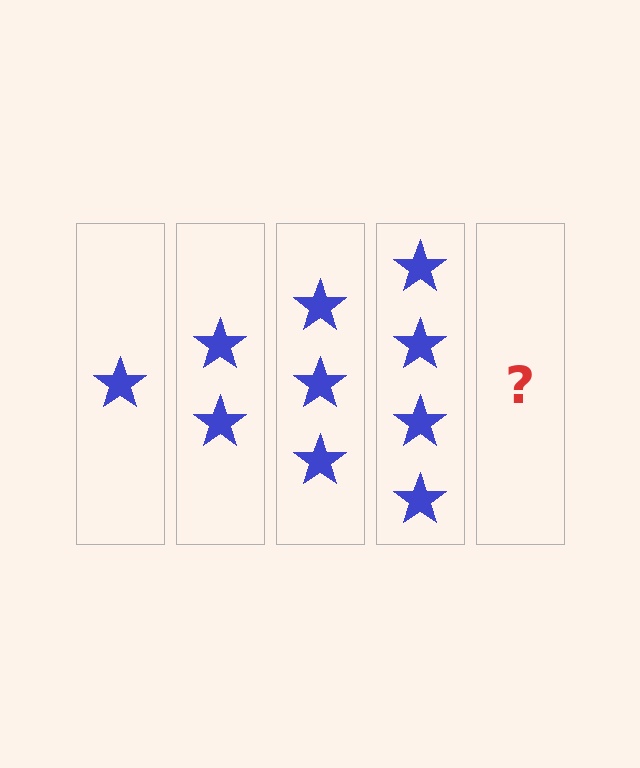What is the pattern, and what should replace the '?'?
The pattern is that each step adds one more star. The '?' should be 5 stars.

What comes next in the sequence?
The next element should be 5 stars.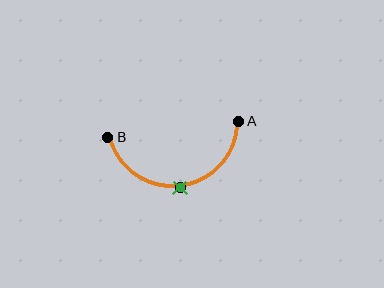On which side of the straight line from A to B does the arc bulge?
The arc bulges below the straight line connecting A and B.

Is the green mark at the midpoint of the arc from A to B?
Yes. The green mark lies on the arc at equal arc-length from both A and B — it is the arc midpoint.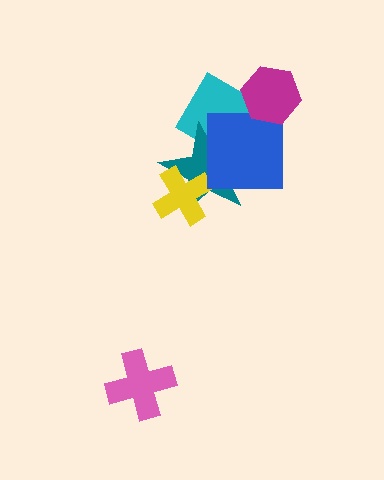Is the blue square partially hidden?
No, no other shape covers it.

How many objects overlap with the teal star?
3 objects overlap with the teal star.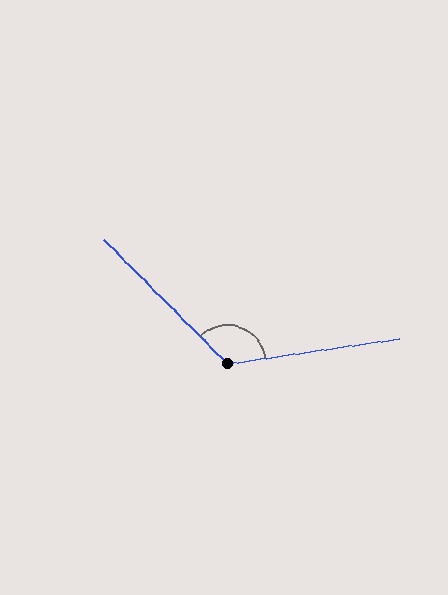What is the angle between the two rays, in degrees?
Approximately 127 degrees.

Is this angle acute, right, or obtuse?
It is obtuse.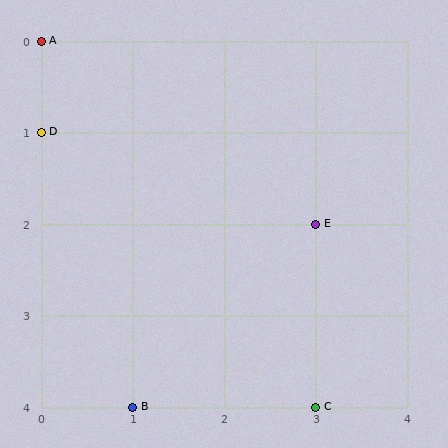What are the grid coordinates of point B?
Point B is at grid coordinates (1, 4).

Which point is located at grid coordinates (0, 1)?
Point D is at (0, 1).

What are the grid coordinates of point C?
Point C is at grid coordinates (3, 4).